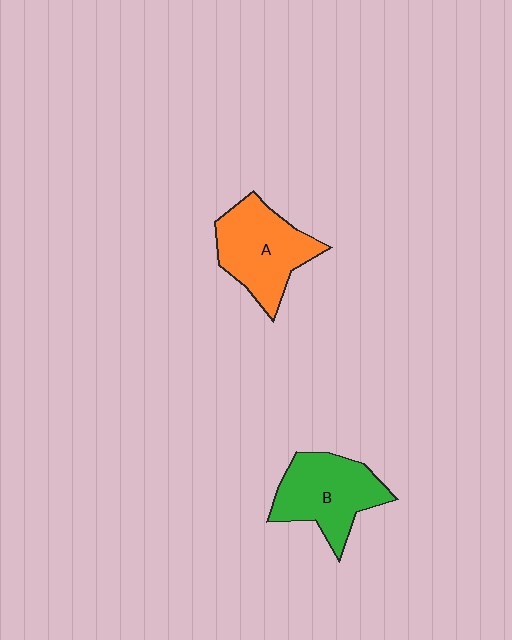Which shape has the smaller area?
Shape B (green).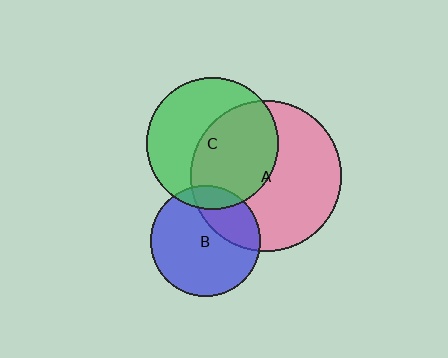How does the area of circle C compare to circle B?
Approximately 1.4 times.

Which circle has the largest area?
Circle A (pink).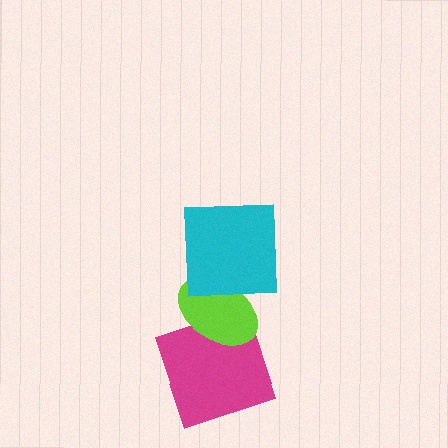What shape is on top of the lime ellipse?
The cyan square is on top of the lime ellipse.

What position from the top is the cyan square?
The cyan square is 1st from the top.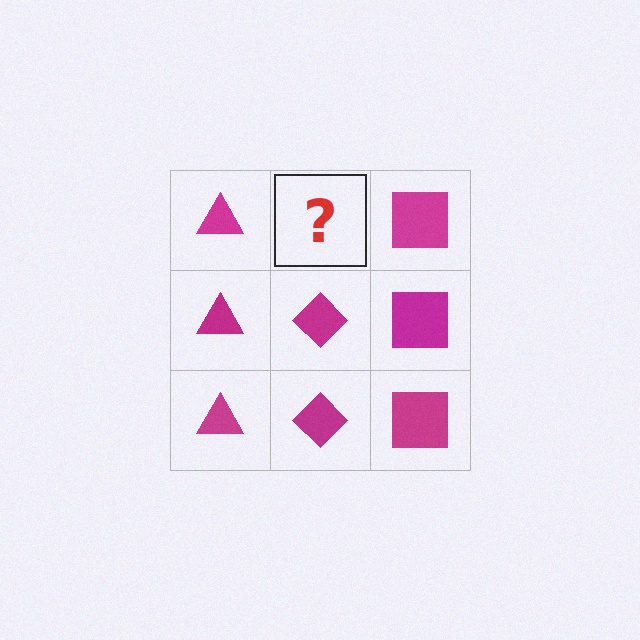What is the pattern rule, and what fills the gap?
The rule is that each column has a consistent shape. The gap should be filled with a magenta diamond.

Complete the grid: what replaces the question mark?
The question mark should be replaced with a magenta diamond.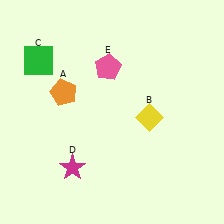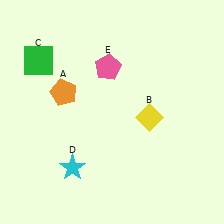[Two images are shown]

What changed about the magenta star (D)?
In Image 1, D is magenta. In Image 2, it changed to cyan.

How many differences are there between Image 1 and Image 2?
There is 1 difference between the two images.